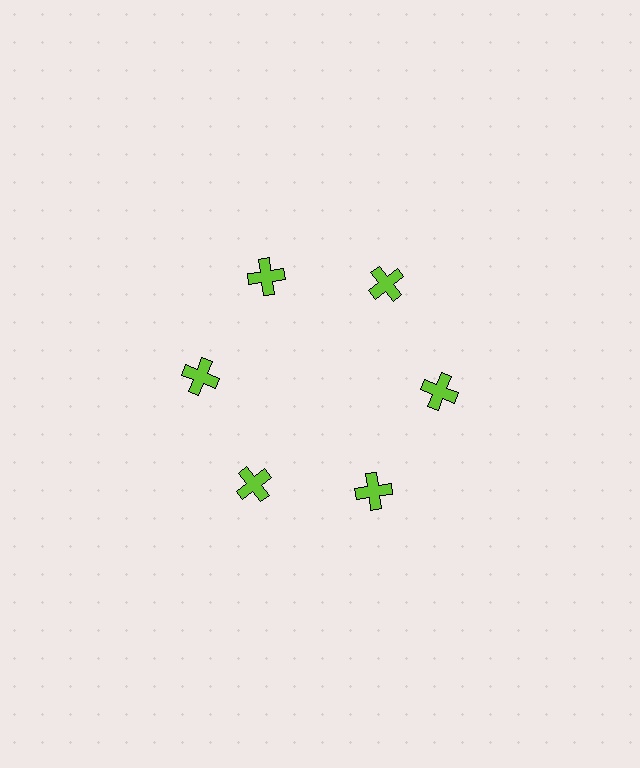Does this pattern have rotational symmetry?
Yes, this pattern has 6-fold rotational symmetry. It looks the same after rotating 60 degrees around the center.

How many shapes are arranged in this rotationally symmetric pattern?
There are 6 shapes, arranged in 6 groups of 1.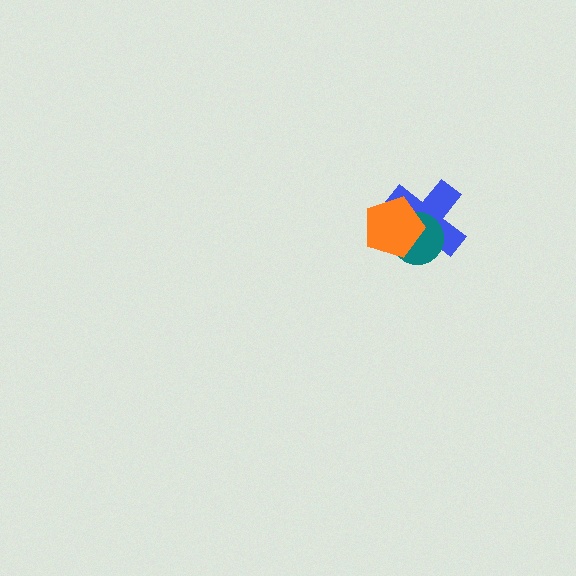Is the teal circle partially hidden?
Yes, it is partially covered by another shape.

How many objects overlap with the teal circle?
2 objects overlap with the teal circle.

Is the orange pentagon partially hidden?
No, no other shape covers it.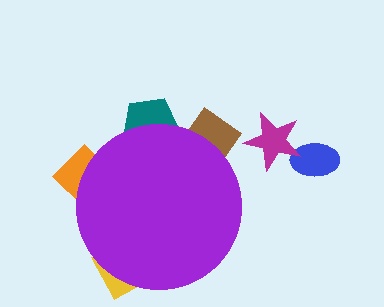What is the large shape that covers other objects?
A purple circle.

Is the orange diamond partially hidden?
Yes, the orange diamond is partially hidden behind the purple circle.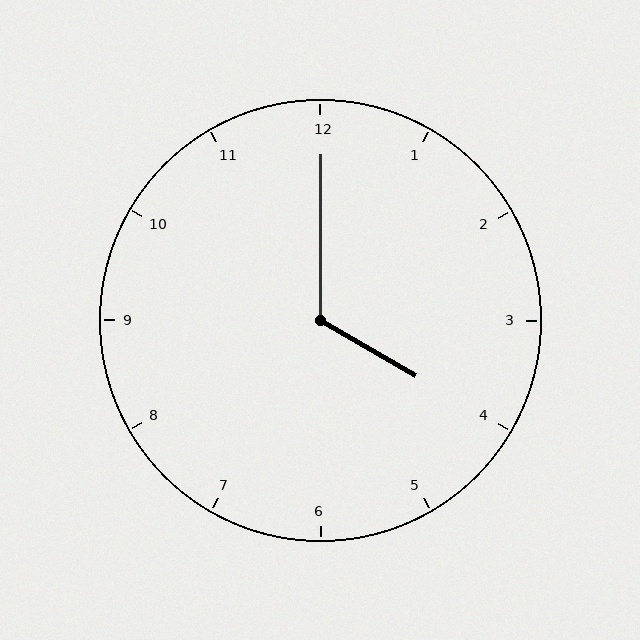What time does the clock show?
4:00.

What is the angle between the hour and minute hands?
Approximately 120 degrees.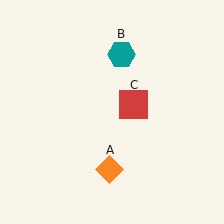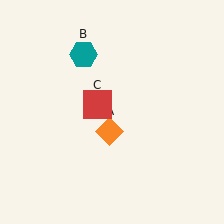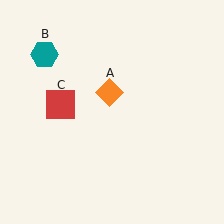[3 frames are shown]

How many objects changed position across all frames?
3 objects changed position: orange diamond (object A), teal hexagon (object B), red square (object C).